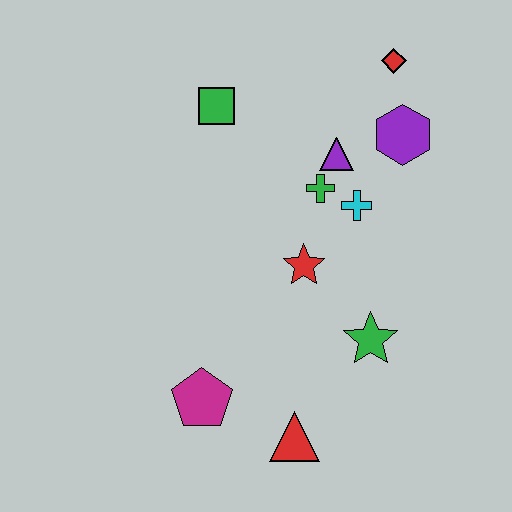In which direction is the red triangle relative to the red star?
The red triangle is below the red star.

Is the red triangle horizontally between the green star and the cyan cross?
No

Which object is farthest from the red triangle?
The red diamond is farthest from the red triangle.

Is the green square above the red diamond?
No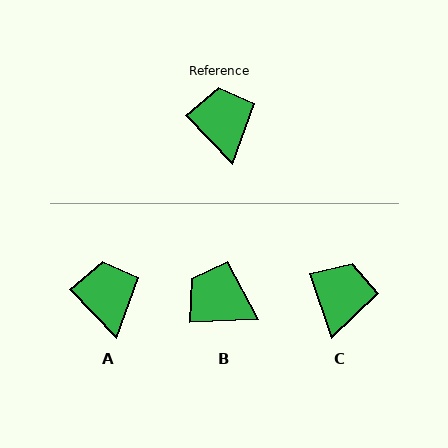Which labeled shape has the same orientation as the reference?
A.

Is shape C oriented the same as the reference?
No, it is off by about 26 degrees.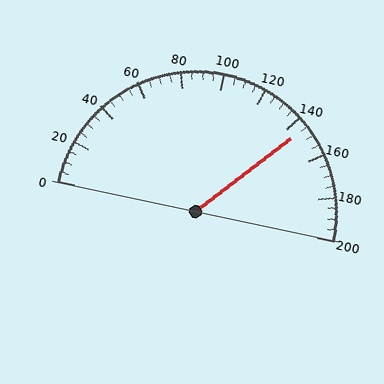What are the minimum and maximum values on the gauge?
The gauge ranges from 0 to 200.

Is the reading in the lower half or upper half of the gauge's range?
The reading is in the upper half of the range (0 to 200).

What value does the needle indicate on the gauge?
The needle indicates approximately 145.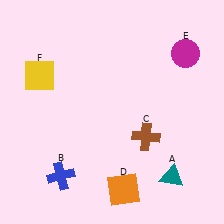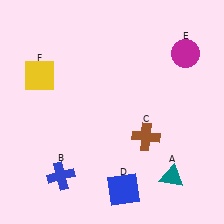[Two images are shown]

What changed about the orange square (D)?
In Image 1, D is orange. In Image 2, it changed to blue.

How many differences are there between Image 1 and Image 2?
There is 1 difference between the two images.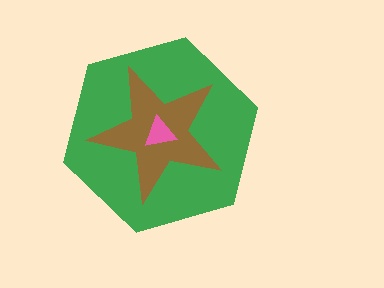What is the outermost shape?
The green hexagon.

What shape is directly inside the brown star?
The pink triangle.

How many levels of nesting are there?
3.